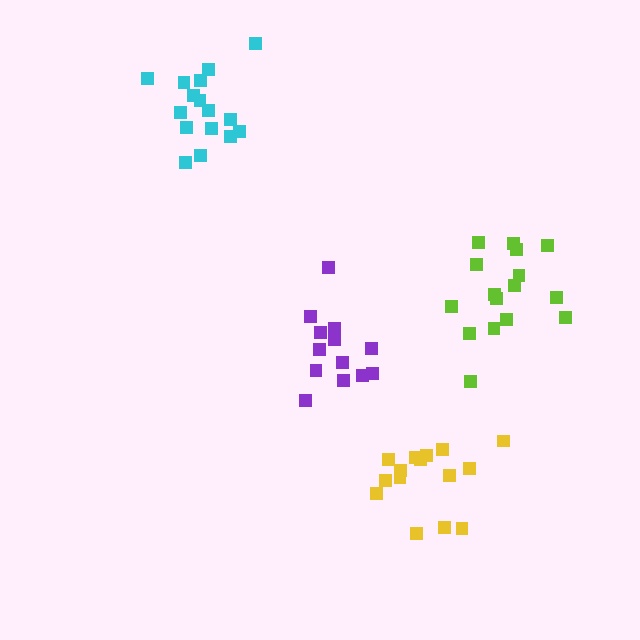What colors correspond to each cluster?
The clusters are colored: yellow, cyan, purple, lime.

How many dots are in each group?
Group 1: 15 dots, Group 2: 16 dots, Group 3: 13 dots, Group 4: 16 dots (60 total).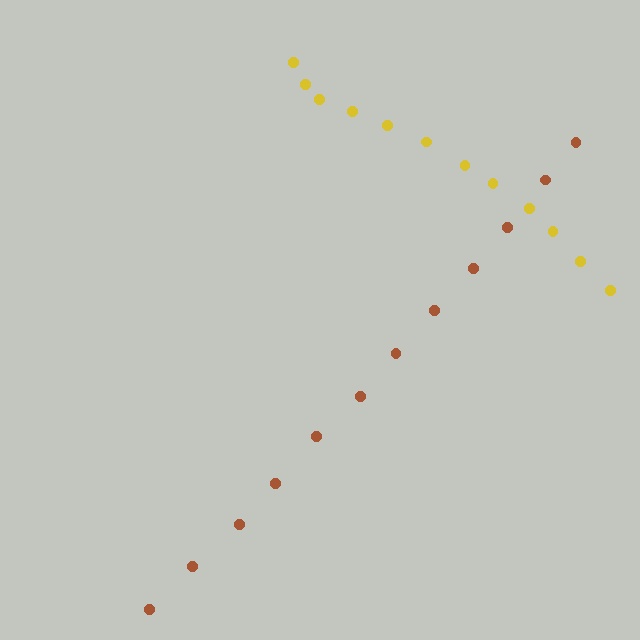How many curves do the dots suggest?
There are 2 distinct paths.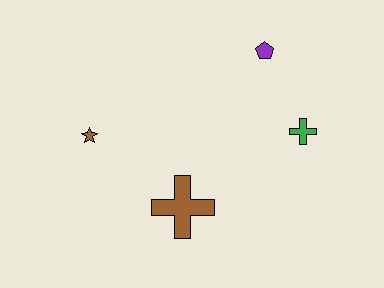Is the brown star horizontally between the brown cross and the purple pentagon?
No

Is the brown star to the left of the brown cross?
Yes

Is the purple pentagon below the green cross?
No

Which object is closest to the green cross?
The purple pentagon is closest to the green cross.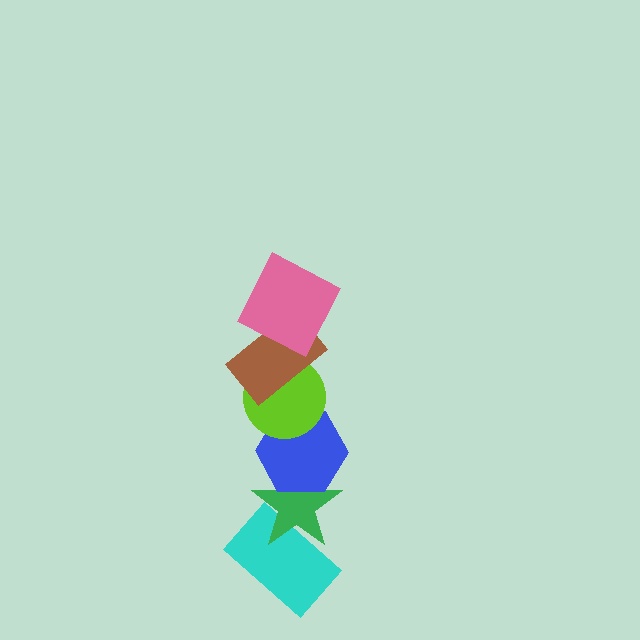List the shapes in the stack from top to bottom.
From top to bottom: the pink square, the brown rectangle, the lime circle, the blue hexagon, the green star, the cyan rectangle.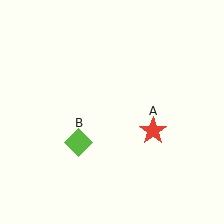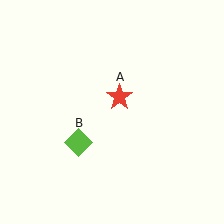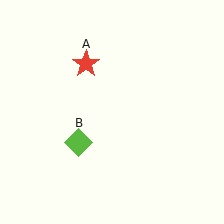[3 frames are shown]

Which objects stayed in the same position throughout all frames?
Lime diamond (object B) remained stationary.